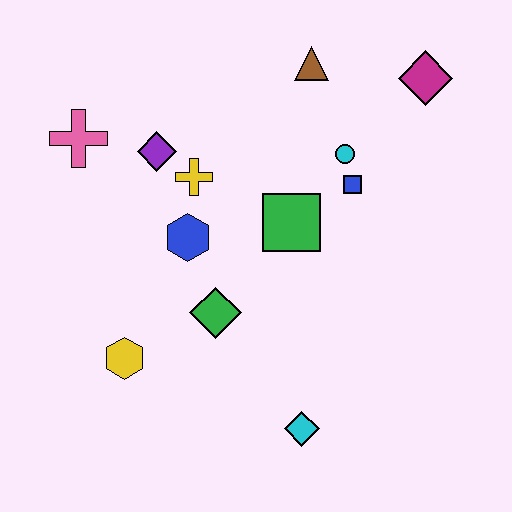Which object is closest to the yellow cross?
The purple diamond is closest to the yellow cross.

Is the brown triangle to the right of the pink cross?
Yes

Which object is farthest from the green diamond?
The magenta diamond is farthest from the green diamond.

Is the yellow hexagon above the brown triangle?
No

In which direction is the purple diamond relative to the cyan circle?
The purple diamond is to the left of the cyan circle.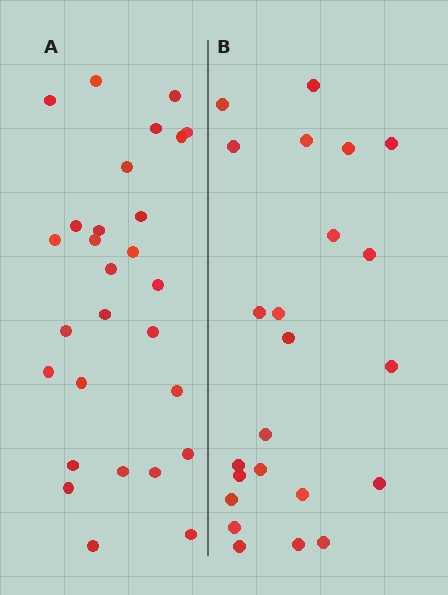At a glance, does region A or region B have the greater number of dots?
Region A (the left region) has more dots.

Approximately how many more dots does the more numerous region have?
Region A has about 5 more dots than region B.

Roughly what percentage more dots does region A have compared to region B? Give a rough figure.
About 20% more.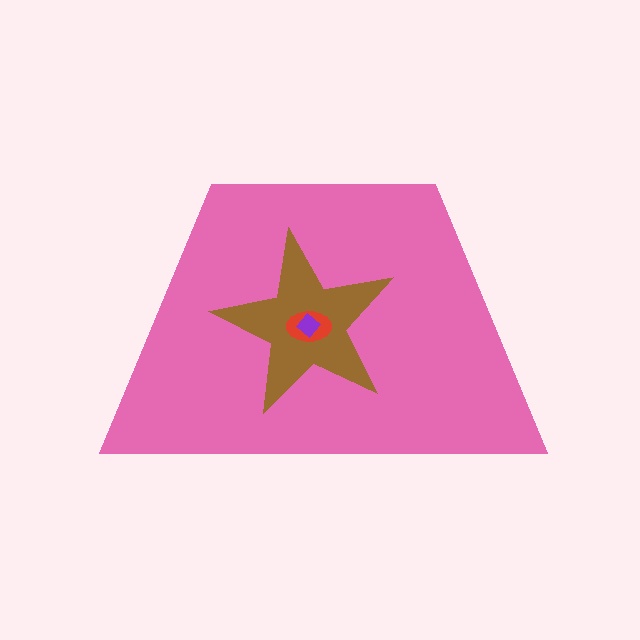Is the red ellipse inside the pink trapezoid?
Yes.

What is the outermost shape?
The pink trapezoid.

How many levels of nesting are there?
4.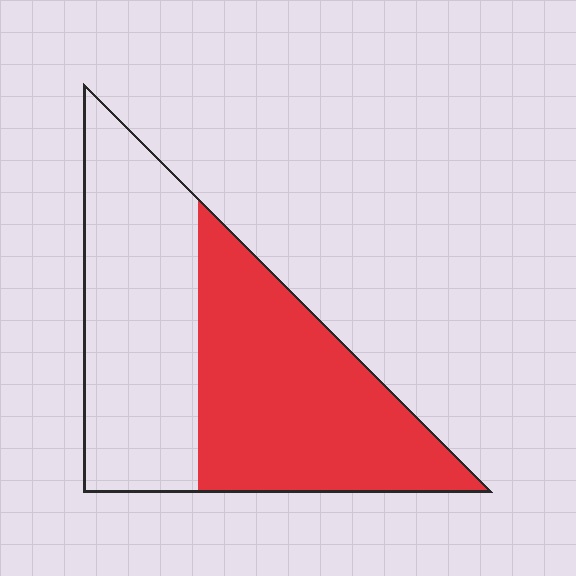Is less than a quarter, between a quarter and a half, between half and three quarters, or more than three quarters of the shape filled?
Between half and three quarters.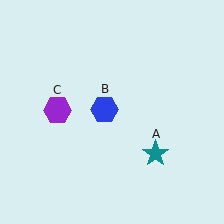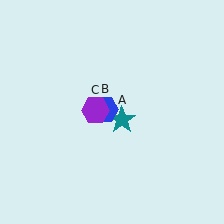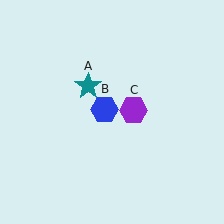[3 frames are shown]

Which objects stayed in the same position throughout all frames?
Blue hexagon (object B) remained stationary.